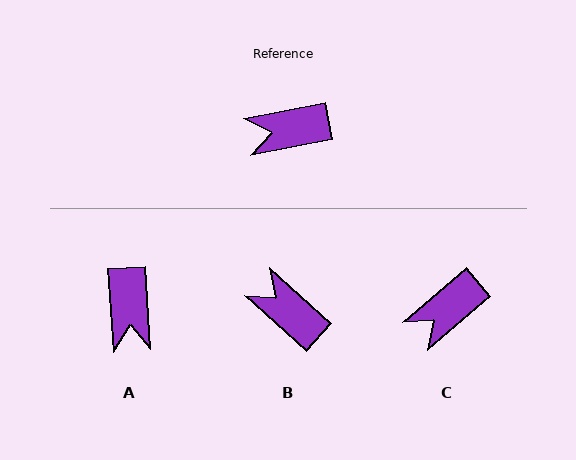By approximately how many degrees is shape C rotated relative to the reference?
Approximately 30 degrees counter-clockwise.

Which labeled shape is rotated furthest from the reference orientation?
A, about 83 degrees away.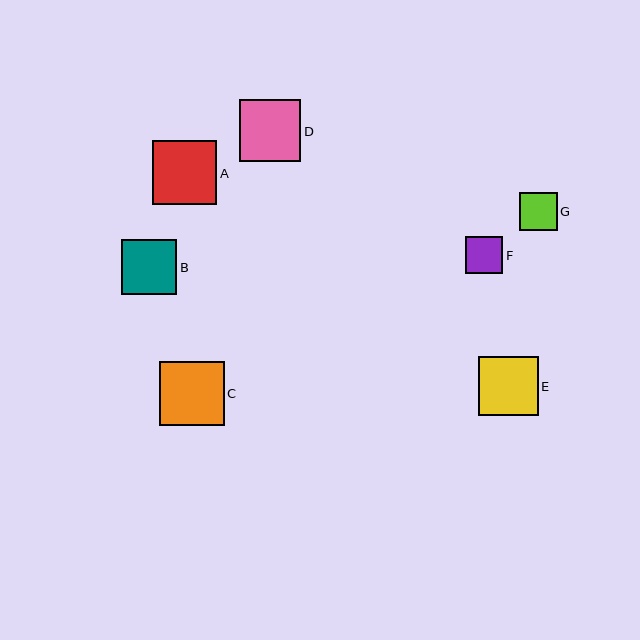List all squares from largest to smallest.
From largest to smallest: A, C, D, E, B, G, F.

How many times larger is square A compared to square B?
Square A is approximately 1.2 times the size of square B.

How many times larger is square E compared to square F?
Square E is approximately 1.6 times the size of square F.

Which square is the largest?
Square A is the largest with a size of approximately 65 pixels.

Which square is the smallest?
Square F is the smallest with a size of approximately 37 pixels.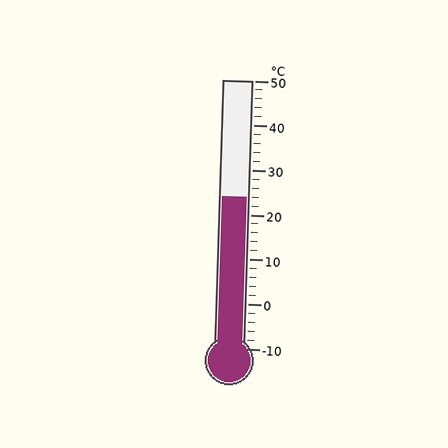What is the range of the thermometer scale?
The thermometer scale ranges from -10°C to 50°C.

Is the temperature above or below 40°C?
The temperature is below 40°C.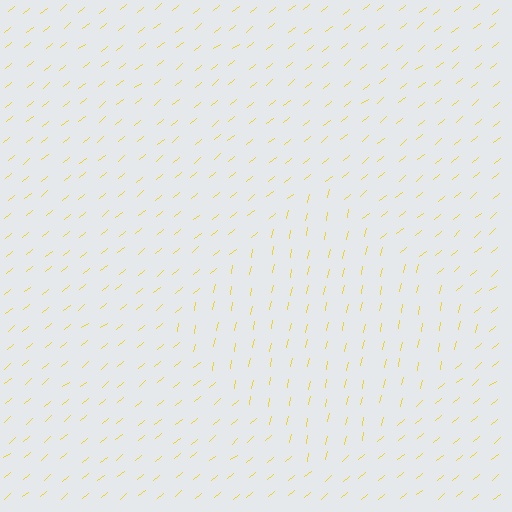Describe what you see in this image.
The image is filled with small yellow line segments. A diamond region in the image has lines oriented differently from the surrounding lines, creating a visible texture boundary.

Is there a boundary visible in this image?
Yes, there is a texture boundary formed by a change in line orientation.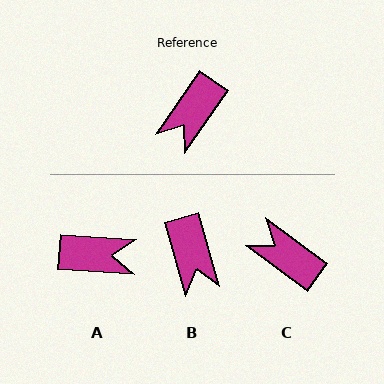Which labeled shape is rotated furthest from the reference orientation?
A, about 121 degrees away.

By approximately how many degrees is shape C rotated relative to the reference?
Approximately 91 degrees clockwise.